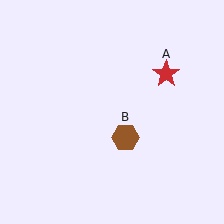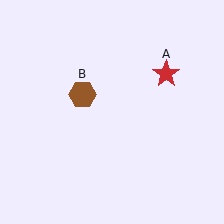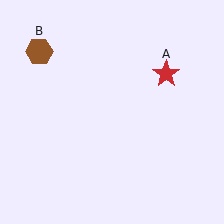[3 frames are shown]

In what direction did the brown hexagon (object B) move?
The brown hexagon (object B) moved up and to the left.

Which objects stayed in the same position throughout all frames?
Red star (object A) remained stationary.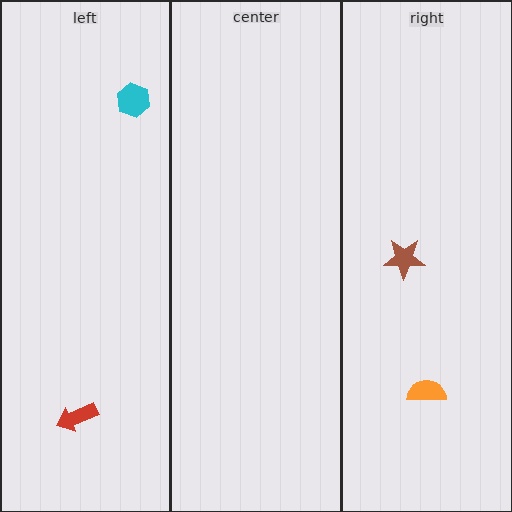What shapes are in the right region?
The brown star, the orange semicircle.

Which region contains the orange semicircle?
The right region.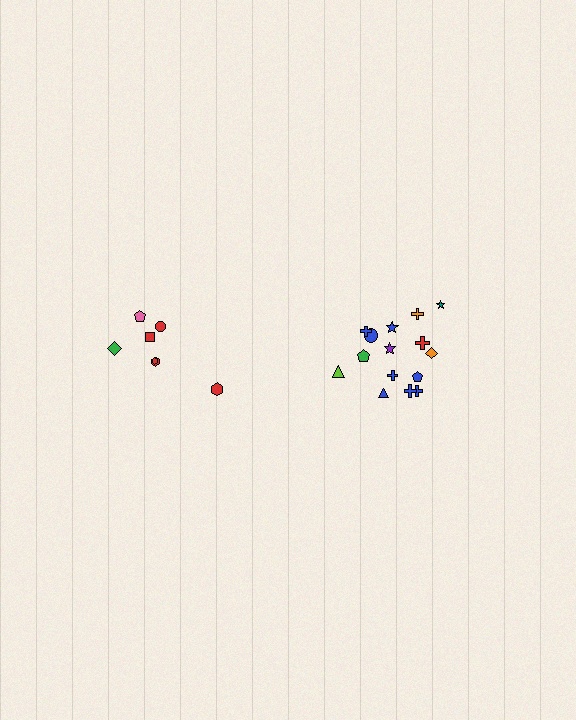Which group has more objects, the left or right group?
The right group.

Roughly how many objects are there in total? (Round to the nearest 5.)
Roughly 20 objects in total.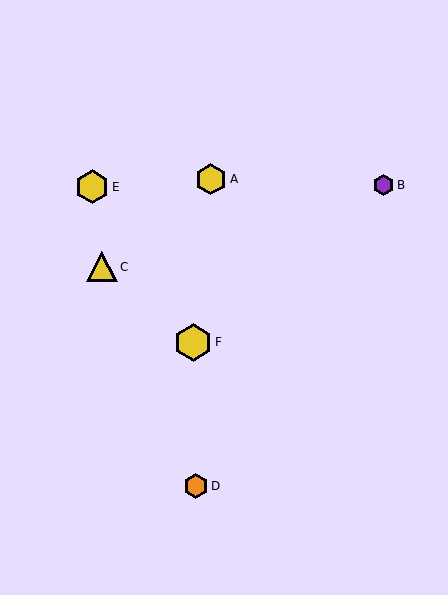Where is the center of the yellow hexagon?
The center of the yellow hexagon is at (211, 179).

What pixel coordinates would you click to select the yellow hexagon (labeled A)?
Click at (211, 179) to select the yellow hexagon A.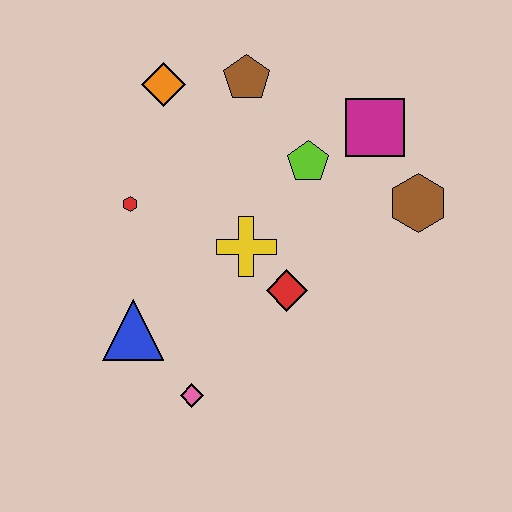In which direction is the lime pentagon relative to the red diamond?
The lime pentagon is above the red diamond.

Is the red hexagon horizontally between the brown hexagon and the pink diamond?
No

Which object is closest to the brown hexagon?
The magenta square is closest to the brown hexagon.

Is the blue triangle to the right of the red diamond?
No